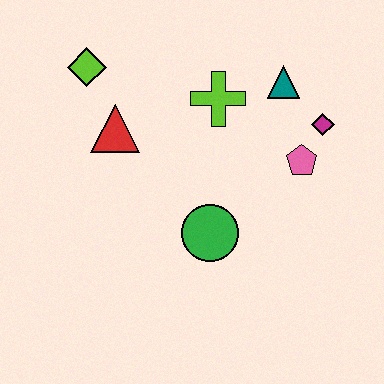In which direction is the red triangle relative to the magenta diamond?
The red triangle is to the left of the magenta diamond.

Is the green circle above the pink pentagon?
No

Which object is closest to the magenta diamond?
The pink pentagon is closest to the magenta diamond.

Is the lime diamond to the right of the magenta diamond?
No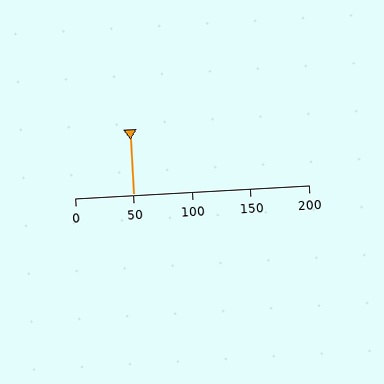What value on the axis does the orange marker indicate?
The marker indicates approximately 50.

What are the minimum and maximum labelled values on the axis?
The axis runs from 0 to 200.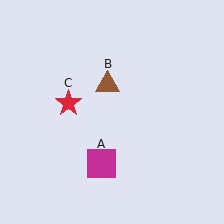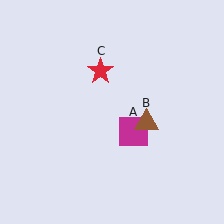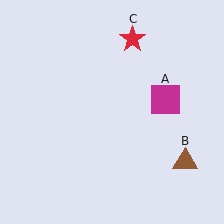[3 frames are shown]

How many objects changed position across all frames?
3 objects changed position: magenta square (object A), brown triangle (object B), red star (object C).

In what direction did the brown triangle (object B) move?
The brown triangle (object B) moved down and to the right.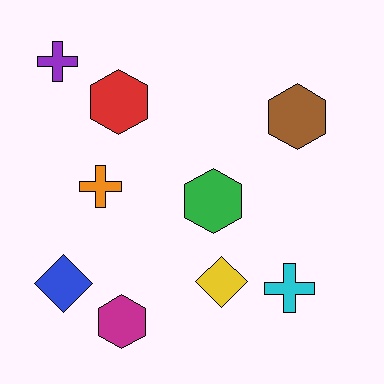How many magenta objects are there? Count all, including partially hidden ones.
There is 1 magenta object.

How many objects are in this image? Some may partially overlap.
There are 9 objects.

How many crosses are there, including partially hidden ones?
There are 3 crosses.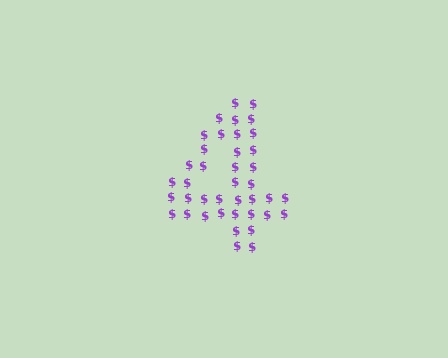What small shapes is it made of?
It is made of small dollar signs.